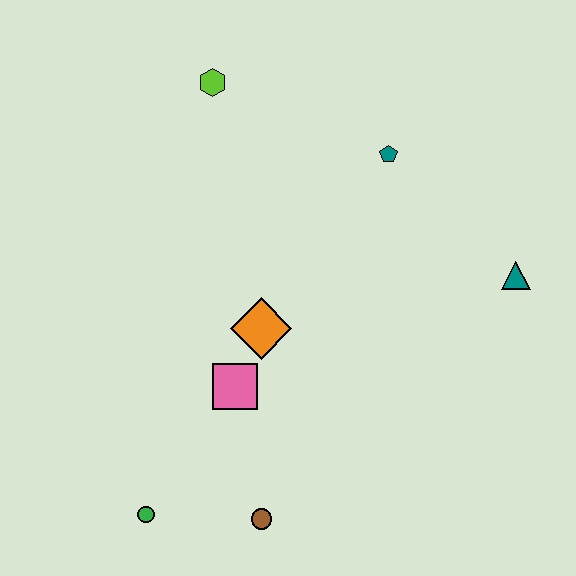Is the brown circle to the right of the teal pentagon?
No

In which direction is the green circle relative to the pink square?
The green circle is below the pink square.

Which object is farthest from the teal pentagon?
The green circle is farthest from the teal pentagon.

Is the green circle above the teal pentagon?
No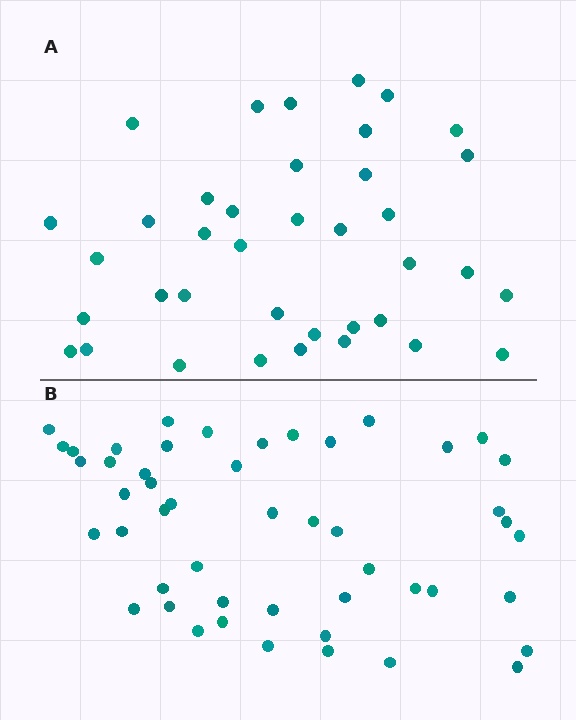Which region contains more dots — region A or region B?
Region B (the bottom region) has more dots.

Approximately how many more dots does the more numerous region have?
Region B has roughly 12 or so more dots than region A.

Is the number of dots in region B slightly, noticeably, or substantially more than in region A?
Region B has noticeably more, but not dramatically so. The ratio is roughly 1.3 to 1.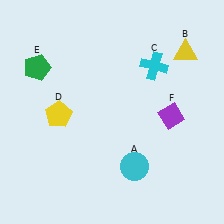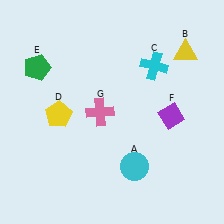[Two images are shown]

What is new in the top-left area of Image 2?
A pink cross (G) was added in the top-left area of Image 2.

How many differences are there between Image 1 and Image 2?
There is 1 difference between the two images.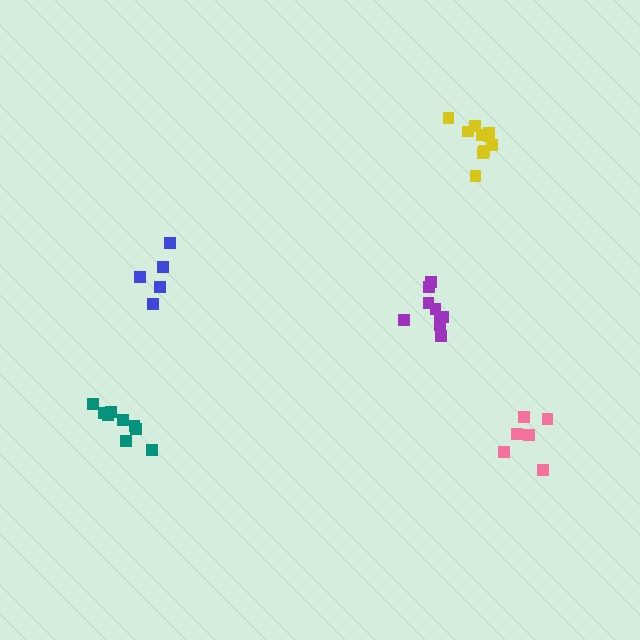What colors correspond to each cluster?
The clusters are colored: pink, teal, purple, blue, yellow.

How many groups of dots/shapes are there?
There are 5 groups.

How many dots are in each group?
Group 1: 6 dots, Group 2: 9 dots, Group 3: 9 dots, Group 4: 5 dots, Group 5: 10 dots (39 total).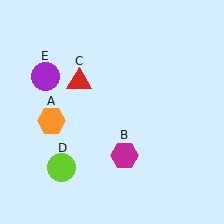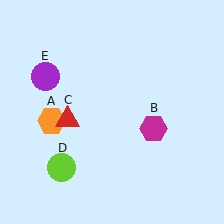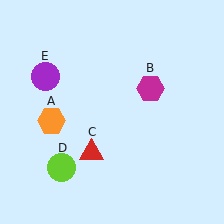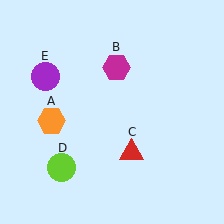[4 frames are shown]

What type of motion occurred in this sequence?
The magenta hexagon (object B), red triangle (object C) rotated counterclockwise around the center of the scene.